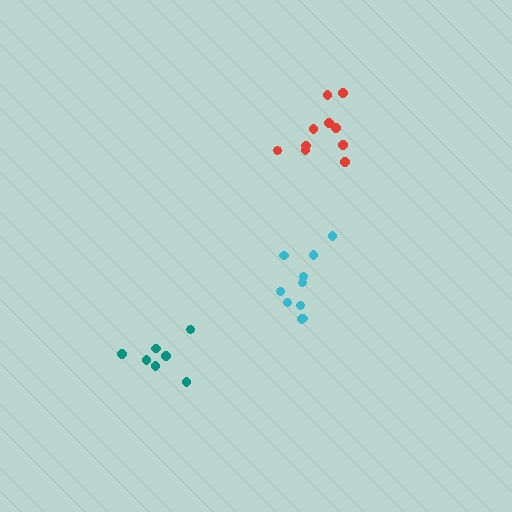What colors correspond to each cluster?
The clusters are colored: teal, cyan, red.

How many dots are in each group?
Group 1: 7 dots, Group 2: 10 dots, Group 3: 10 dots (27 total).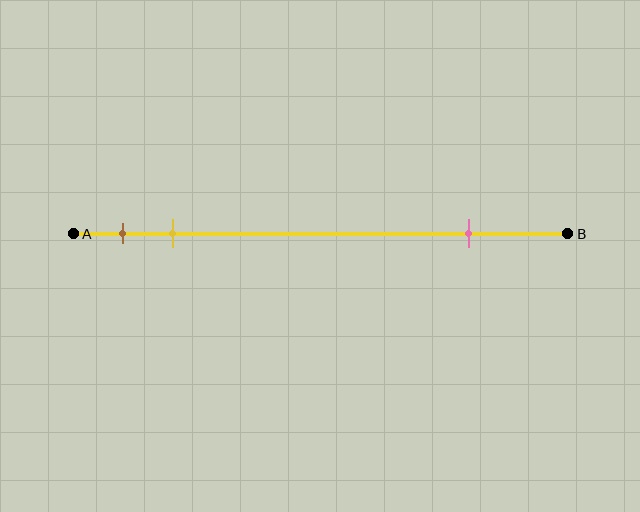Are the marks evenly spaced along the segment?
No, the marks are not evenly spaced.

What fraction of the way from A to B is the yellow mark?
The yellow mark is approximately 20% (0.2) of the way from A to B.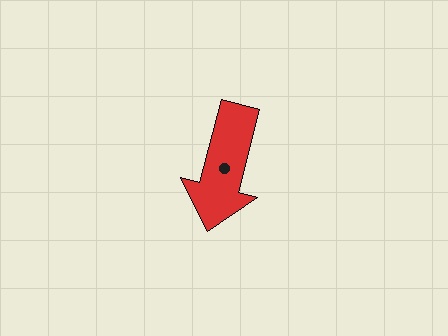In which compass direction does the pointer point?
South.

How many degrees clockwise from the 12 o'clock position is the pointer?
Approximately 195 degrees.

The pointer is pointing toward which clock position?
Roughly 6 o'clock.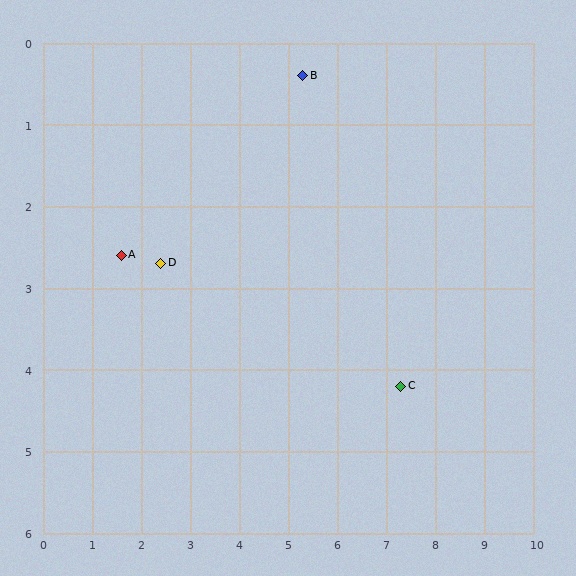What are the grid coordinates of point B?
Point B is at approximately (5.3, 0.4).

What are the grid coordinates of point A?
Point A is at approximately (1.6, 2.6).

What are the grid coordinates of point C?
Point C is at approximately (7.3, 4.2).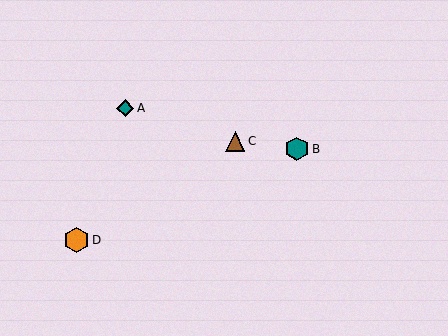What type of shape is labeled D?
Shape D is an orange hexagon.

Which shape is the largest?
The orange hexagon (labeled D) is the largest.